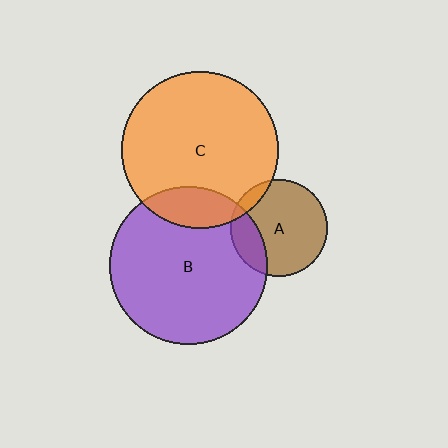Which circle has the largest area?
Circle B (purple).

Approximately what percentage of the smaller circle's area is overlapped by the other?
Approximately 10%.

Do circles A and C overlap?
Yes.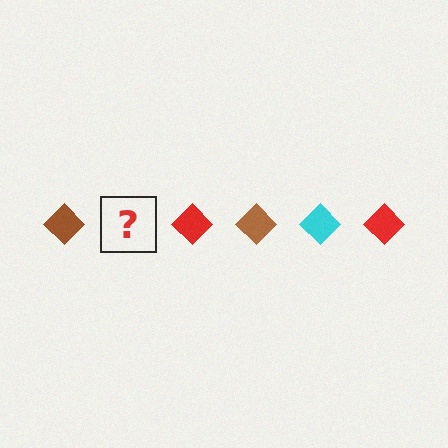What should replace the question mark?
The question mark should be replaced with a cyan diamond.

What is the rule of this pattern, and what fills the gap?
The rule is that the pattern cycles through brown, cyan, red diamonds. The gap should be filled with a cyan diamond.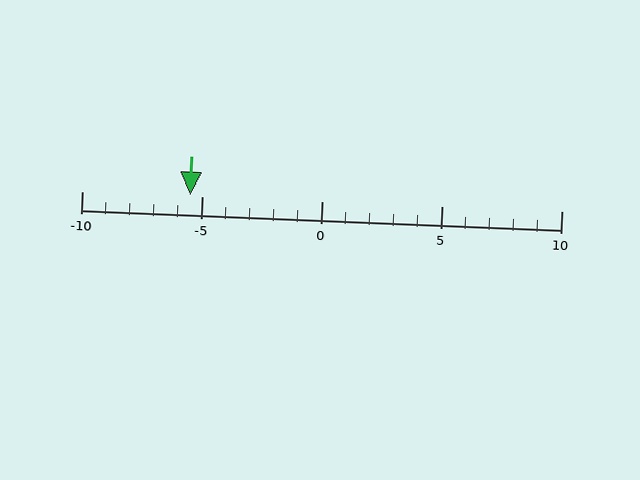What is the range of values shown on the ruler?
The ruler shows values from -10 to 10.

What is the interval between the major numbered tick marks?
The major tick marks are spaced 5 units apart.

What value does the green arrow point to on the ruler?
The green arrow points to approximately -6.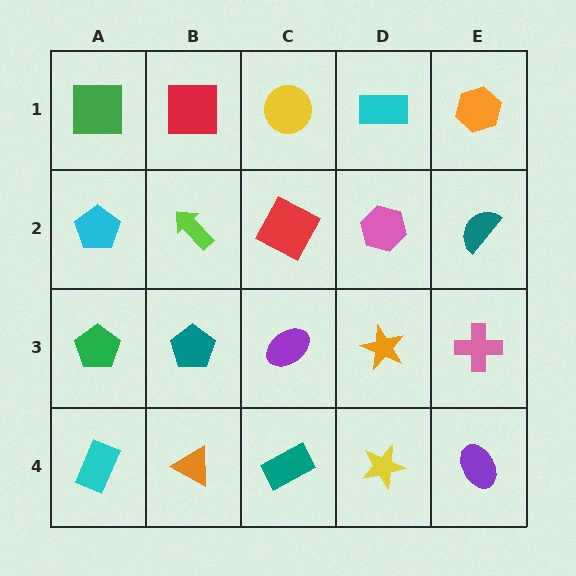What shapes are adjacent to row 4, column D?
An orange star (row 3, column D), a teal rectangle (row 4, column C), a purple ellipse (row 4, column E).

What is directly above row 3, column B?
A lime arrow.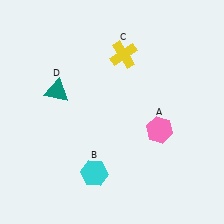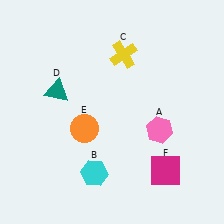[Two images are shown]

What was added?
An orange circle (E), a magenta square (F) were added in Image 2.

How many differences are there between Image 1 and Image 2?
There are 2 differences between the two images.